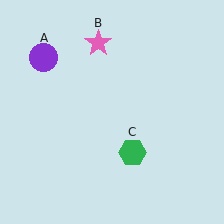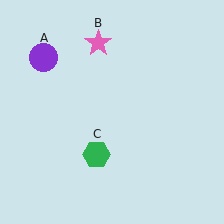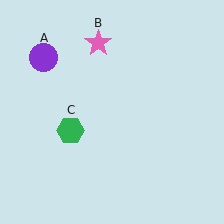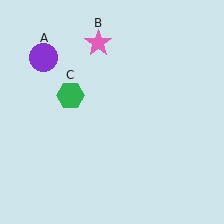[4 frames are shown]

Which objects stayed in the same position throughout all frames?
Purple circle (object A) and pink star (object B) remained stationary.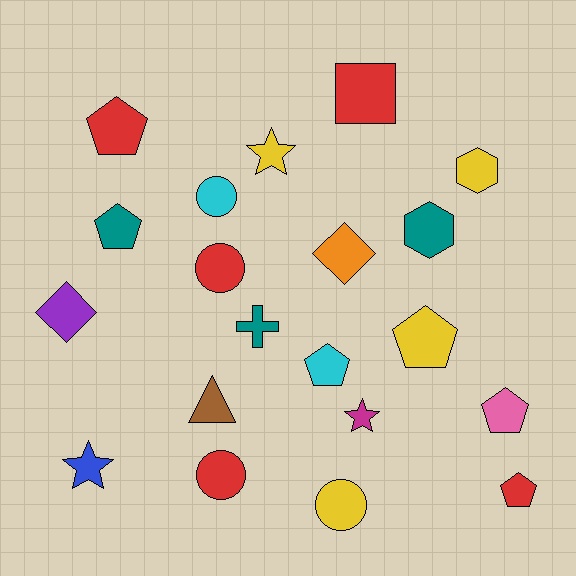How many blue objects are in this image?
There is 1 blue object.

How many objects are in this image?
There are 20 objects.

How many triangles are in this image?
There is 1 triangle.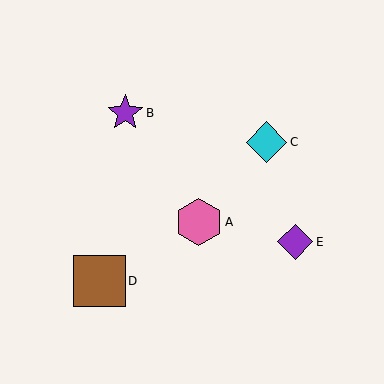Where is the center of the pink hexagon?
The center of the pink hexagon is at (199, 222).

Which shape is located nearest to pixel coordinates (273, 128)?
The cyan diamond (labeled C) at (267, 142) is nearest to that location.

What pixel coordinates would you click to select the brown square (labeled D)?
Click at (99, 281) to select the brown square D.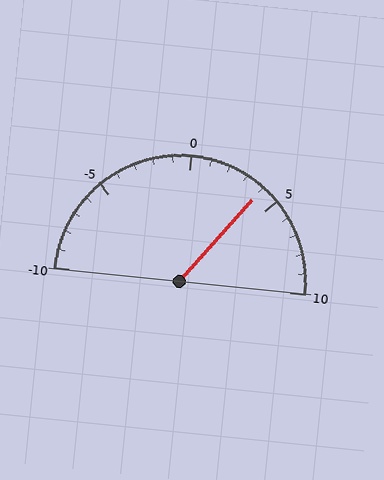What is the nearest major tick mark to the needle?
The nearest major tick mark is 5.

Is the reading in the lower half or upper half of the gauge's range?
The reading is in the upper half of the range (-10 to 10).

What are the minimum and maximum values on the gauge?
The gauge ranges from -10 to 10.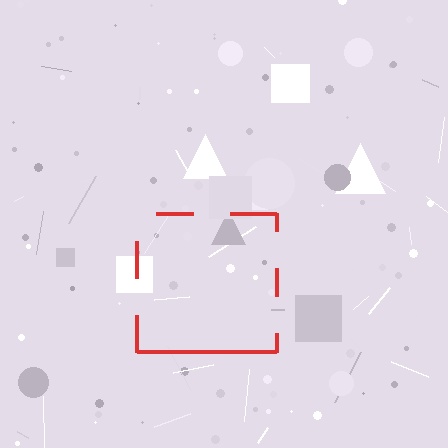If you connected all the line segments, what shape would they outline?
They would outline a square.